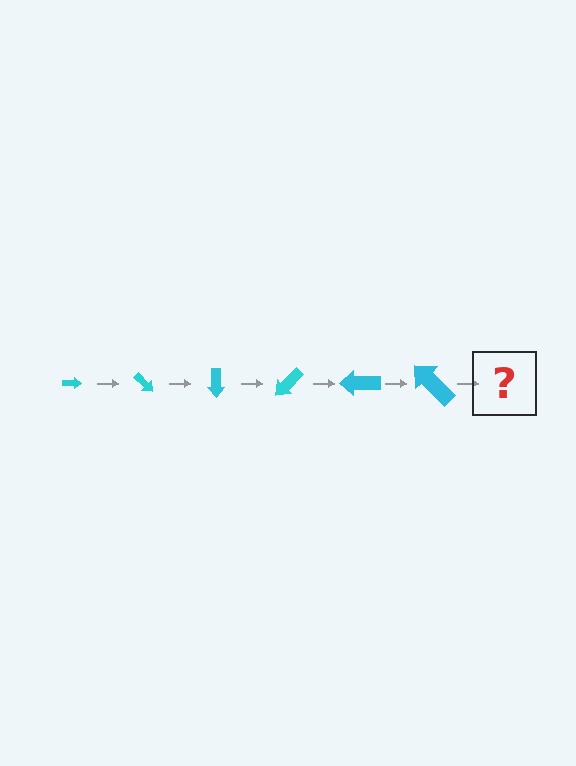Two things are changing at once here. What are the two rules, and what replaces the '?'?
The two rules are that the arrow grows larger each step and it rotates 45 degrees each step. The '?' should be an arrow, larger than the previous one and rotated 270 degrees from the start.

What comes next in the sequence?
The next element should be an arrow, larger than the previous one and rotated 270 degrees from the start.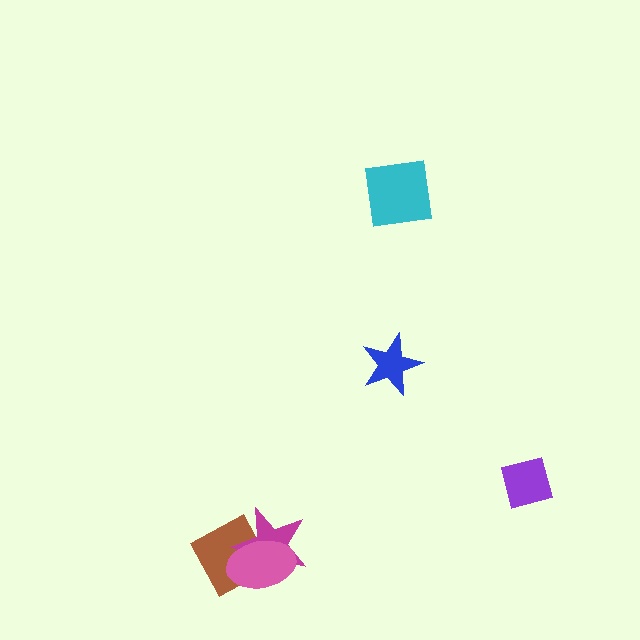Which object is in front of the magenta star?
The pink ellipse is in front of the magenta star.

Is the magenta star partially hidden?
Yes, it is partially covered by another shape.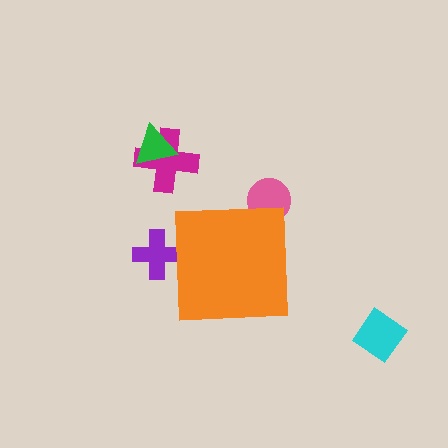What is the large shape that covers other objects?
An orange square.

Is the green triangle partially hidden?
No, the green triangle is fully visible.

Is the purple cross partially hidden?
Yes, the purple cross is partially hidden behind the orange square.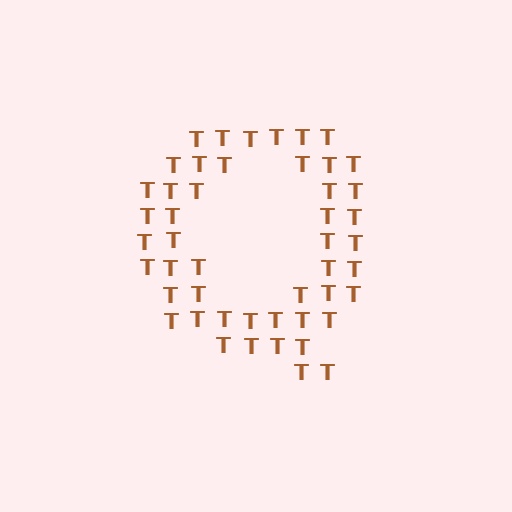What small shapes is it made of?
It is made of small letter T's.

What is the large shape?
The large shape is the letter Q.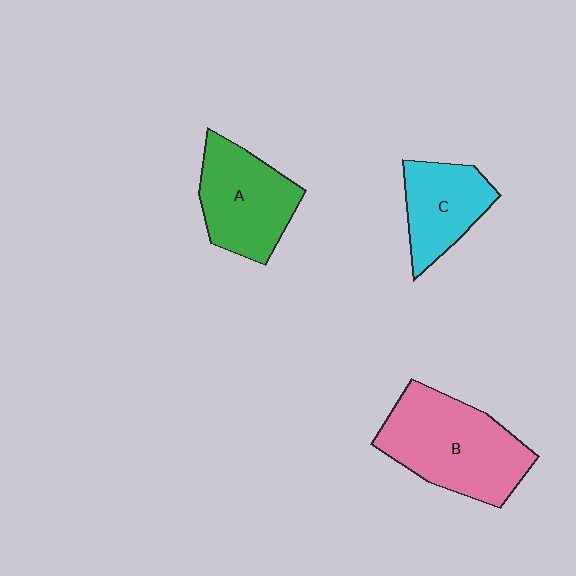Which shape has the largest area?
Shape B (pink).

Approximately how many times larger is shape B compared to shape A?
Approximately 1.3 times.